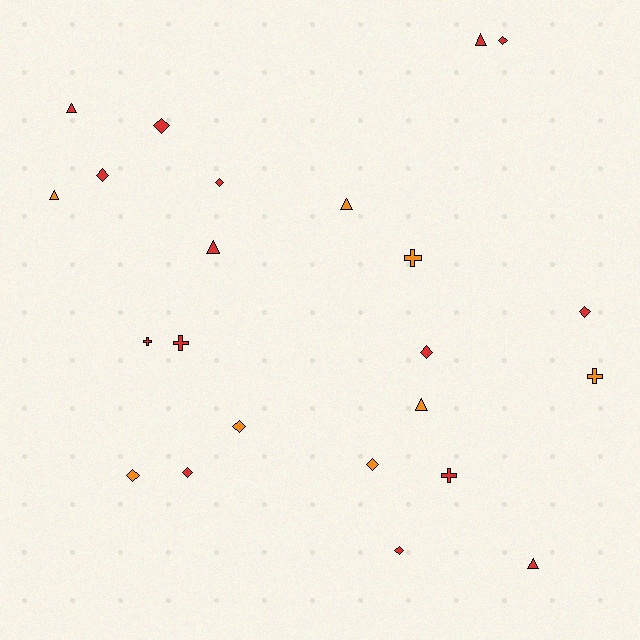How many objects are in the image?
There are 23 objects.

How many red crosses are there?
There are 3 red crosses.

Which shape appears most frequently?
Diamond, with 11 objects.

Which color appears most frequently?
Red, with 15 objects.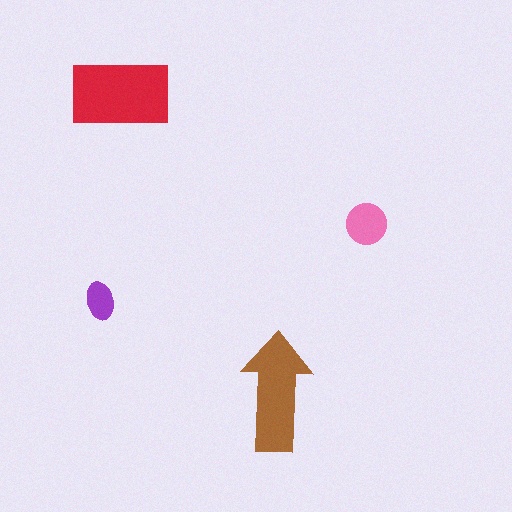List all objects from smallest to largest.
The purple ellipse, the pink circle, the brown arrow, the red rectangle.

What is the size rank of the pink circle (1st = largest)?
3rd.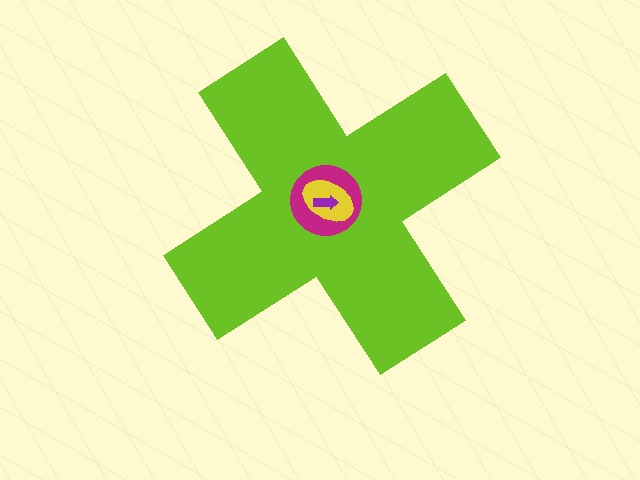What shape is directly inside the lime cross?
The magenta circle.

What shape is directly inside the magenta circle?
The yellow ellipse.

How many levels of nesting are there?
4.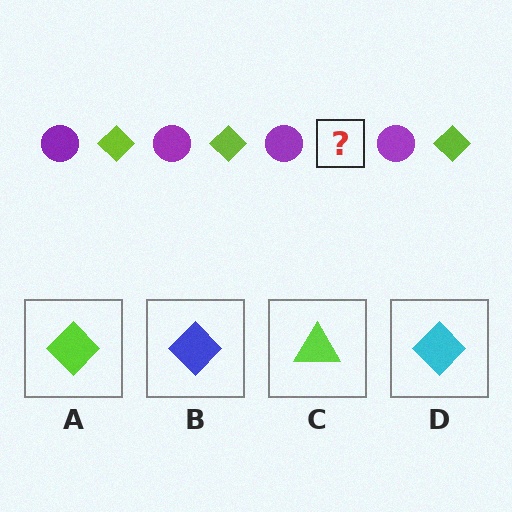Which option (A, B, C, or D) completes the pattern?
A.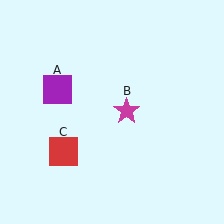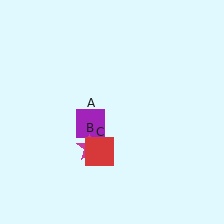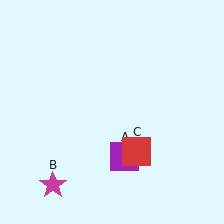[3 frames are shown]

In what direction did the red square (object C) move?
The red square (object C) moved right.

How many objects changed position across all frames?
3 objects changed position: purple square (object A), magenta star (object B), red square (object C).